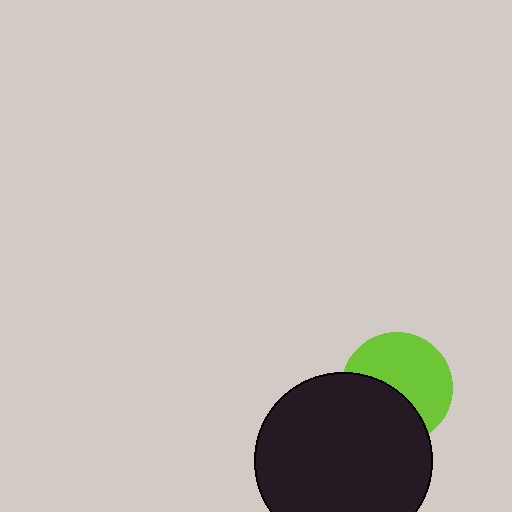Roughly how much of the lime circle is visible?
About half of it is visible (roughly 58%).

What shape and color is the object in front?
The object in front is a black circle.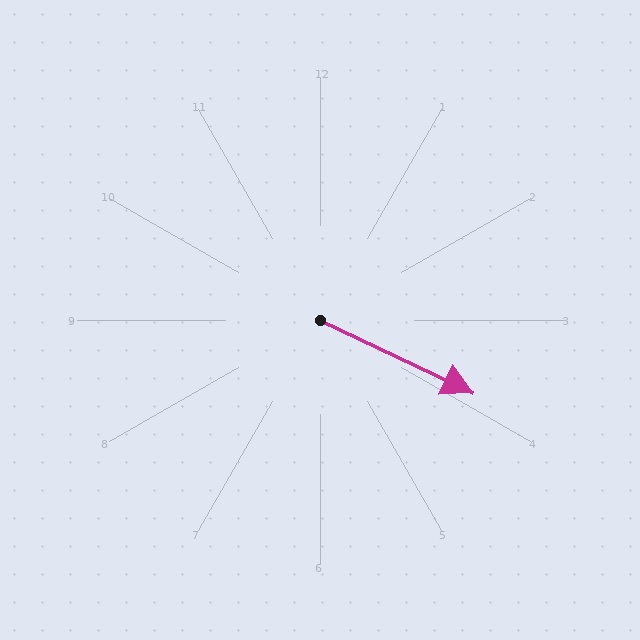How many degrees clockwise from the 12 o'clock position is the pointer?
Approximately 115 degrees.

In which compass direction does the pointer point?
Southeast.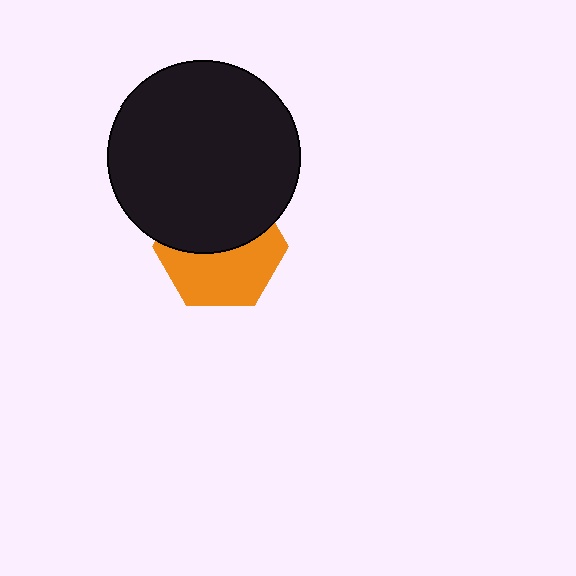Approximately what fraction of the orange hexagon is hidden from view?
Roughly 48% of the orange hexagon is hidden behind the black circle.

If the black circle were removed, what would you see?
You would see the complete orange hexagon.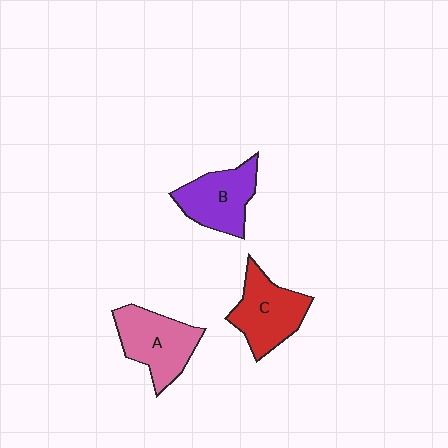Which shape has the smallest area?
Shape B (purple).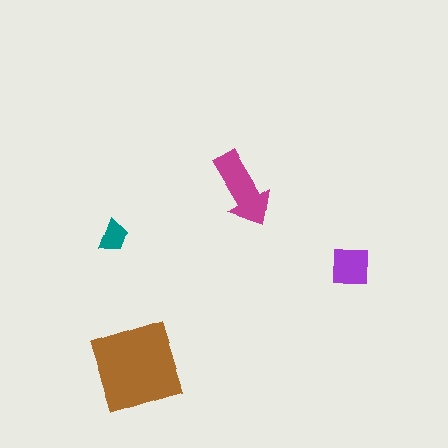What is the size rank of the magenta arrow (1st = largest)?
2nd.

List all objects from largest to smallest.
The brown diamond, the magenta arrow, the purple square, the teal trapezoid.